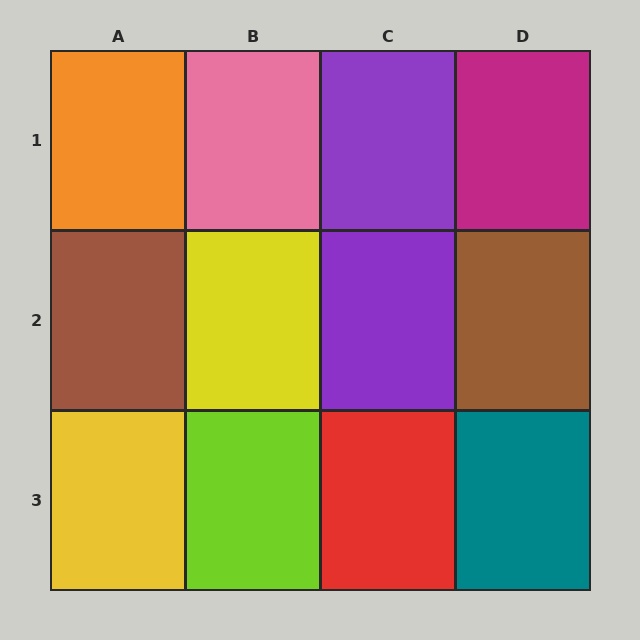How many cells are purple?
2 cells are purple.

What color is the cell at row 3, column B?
Lime.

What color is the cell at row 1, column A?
Orange.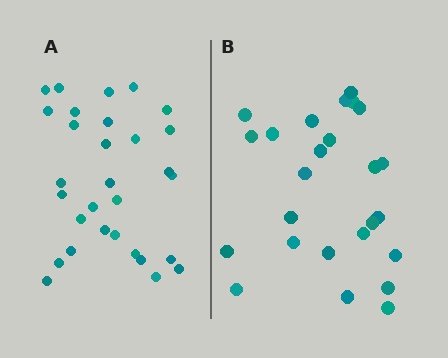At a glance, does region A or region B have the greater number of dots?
Region A (the left region) has more dots.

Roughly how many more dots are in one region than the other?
Region A has about 5 more dots than region B.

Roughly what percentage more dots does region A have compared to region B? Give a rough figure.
About 20% more.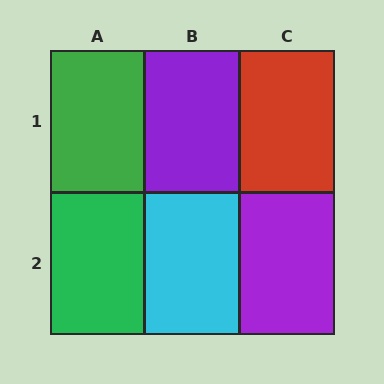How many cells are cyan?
1 cell is cyan.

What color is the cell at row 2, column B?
Cyan.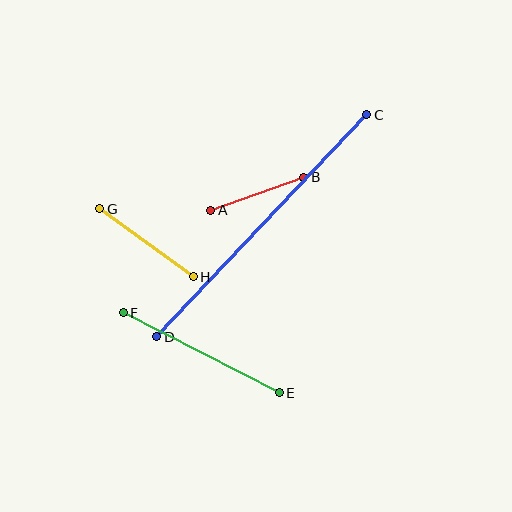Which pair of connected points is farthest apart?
Points C and D are farthest apart.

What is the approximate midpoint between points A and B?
The midpoint is at approximately (257, 194) pixels.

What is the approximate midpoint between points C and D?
The midpoint is at approximately (262, 226) pixels.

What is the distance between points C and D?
The distance is approximately 306 pixels.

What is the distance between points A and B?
The distance is approximately 99 pixels.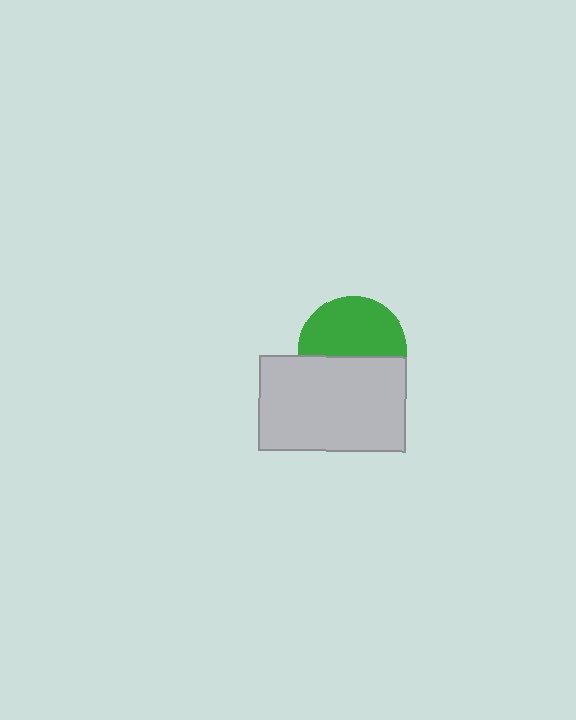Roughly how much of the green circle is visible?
About half of it is visible (roughly 57%).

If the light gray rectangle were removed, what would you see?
You would see the complete green circle.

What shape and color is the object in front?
The object in front is a light gray rectangle.